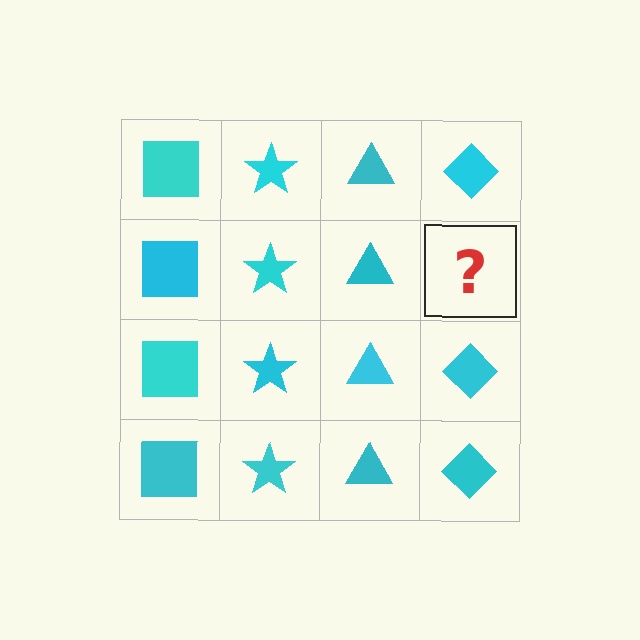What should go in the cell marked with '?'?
The missing cell should contain a cyan diamond.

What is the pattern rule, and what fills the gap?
The rule is that each column has a consistent shape. The gap should be filled with a cyan diamond.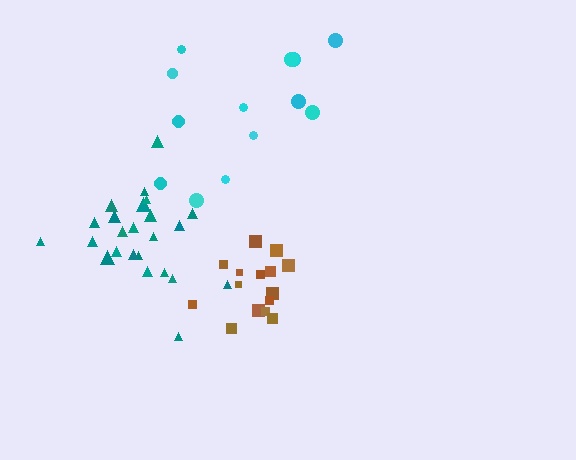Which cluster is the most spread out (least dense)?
Cyan.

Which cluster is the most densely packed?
Brown.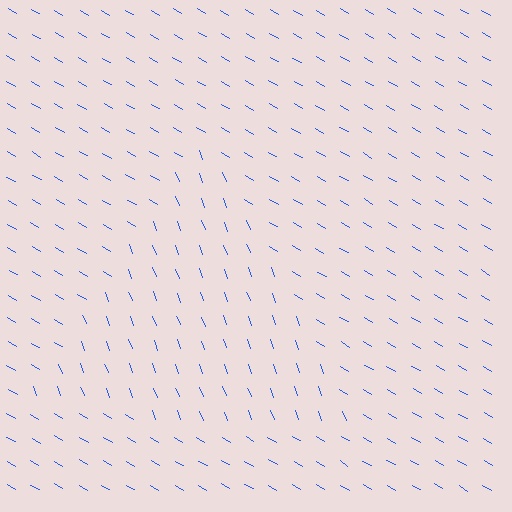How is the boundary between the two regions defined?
The boundary is defined purely by a change in line orientation (approximately 39 degrees difference). All lines are the same color and thickness.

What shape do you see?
I see a triangle.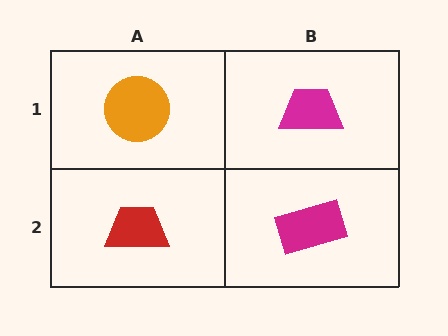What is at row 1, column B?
A magenta trapezoid.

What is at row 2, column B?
A magenta rectangle.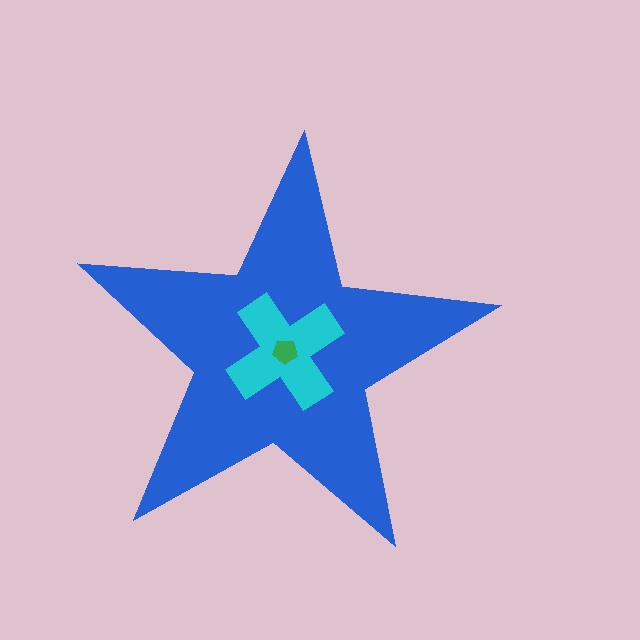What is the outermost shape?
The blue star.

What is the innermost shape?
The green pentagon.